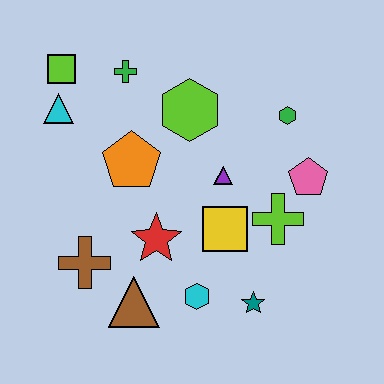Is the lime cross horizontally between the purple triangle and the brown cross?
No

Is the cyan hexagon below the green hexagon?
Yes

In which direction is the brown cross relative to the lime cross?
The brown cross is to the left of the lime cross.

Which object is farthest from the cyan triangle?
The teal star is farthest from the cyan triangle.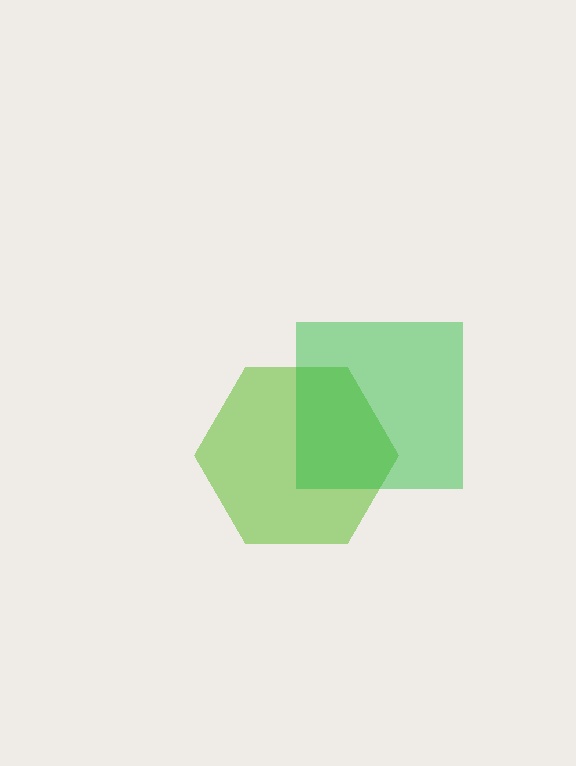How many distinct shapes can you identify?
There are 2 distinct shapes: a lime hexagon, a green square.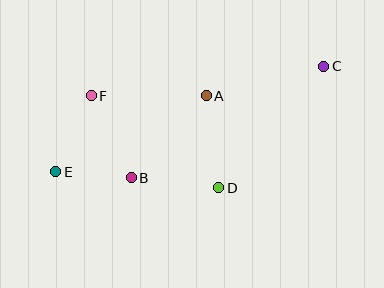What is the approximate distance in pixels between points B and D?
The distance between B and D is approximately 88 pixels.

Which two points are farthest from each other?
Points C and E are farthest from each other.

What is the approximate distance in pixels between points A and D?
The distance between A and D is approximately 93 pixels.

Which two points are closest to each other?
Points B and E are closest to each other.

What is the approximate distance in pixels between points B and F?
The distance between B and F is approximately 91 pixels.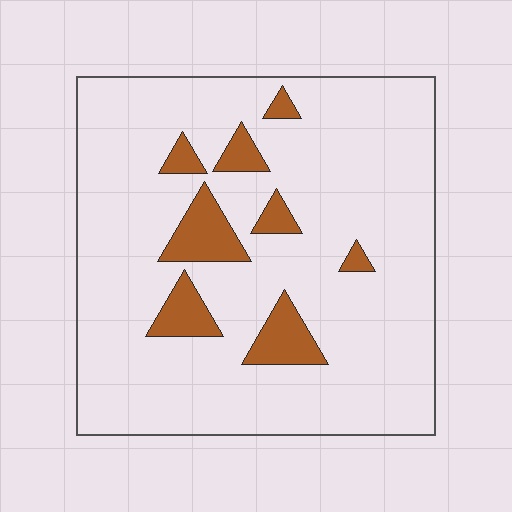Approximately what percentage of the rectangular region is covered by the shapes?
Approximately 10%.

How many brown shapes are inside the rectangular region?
8.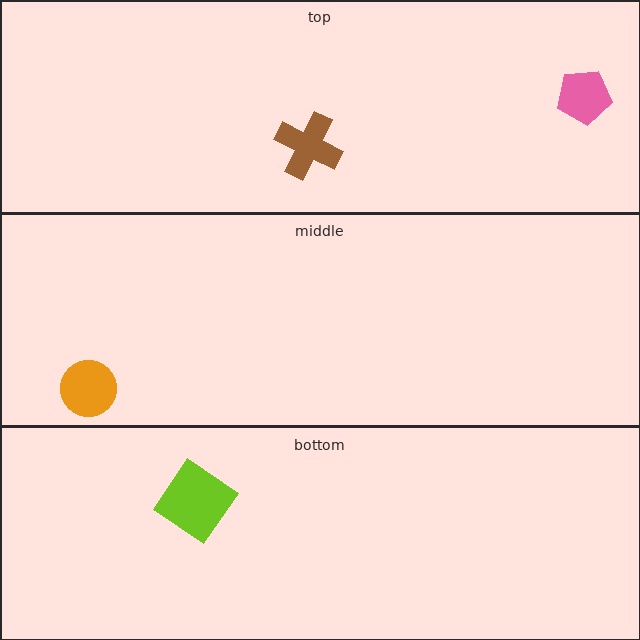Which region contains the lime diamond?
The bottom region.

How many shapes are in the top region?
2.